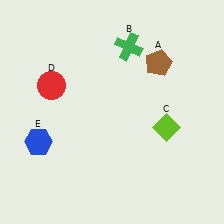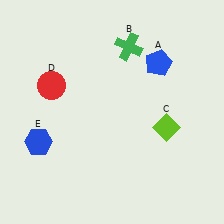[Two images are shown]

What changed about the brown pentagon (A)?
In Image 1, A is brown. In Image 2, it changed to blue.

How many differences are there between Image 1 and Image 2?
There is 1 difference between the two images.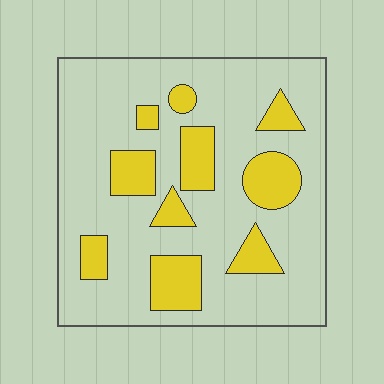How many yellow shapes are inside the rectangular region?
10.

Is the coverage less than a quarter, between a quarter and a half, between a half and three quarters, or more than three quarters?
Less than a quarter.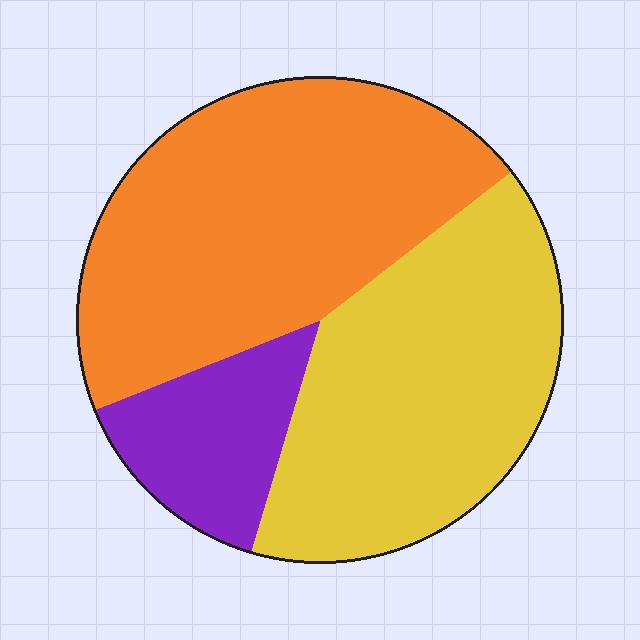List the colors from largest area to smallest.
From largest to smallest: orange, yellow, purple.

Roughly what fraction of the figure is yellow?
Yellow covers roughly 40% of the figure.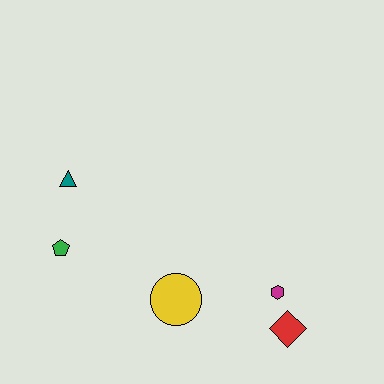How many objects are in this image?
There are 5 objects.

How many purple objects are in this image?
There are no purple objects.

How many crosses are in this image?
There are no crosses.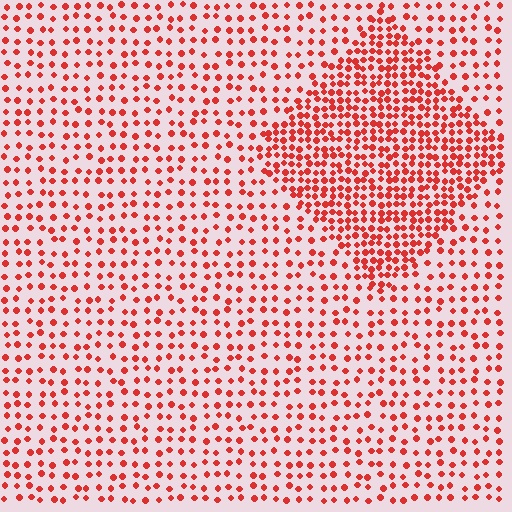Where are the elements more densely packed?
The elements are more densely packed inside the diamond boundary.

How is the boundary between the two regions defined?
The boundary is defined by a change in element density (approximately 2.1x ratio). All elements are the same color, size, and shape.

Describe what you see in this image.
The image contains small red elements arranged at two different densities. A diamond-shaped region is visible where the elements are more densely packed than the surrounding area.